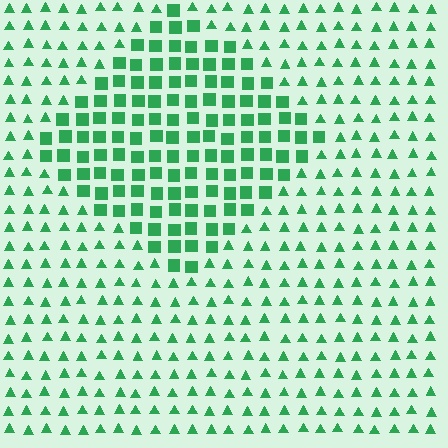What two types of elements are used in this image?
The image uses squares inside the diamond region and triangles outside it.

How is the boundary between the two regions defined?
The boundary is defined by a change in element shape: squares inside vs. triangles outside. All elements share the same color and spacing.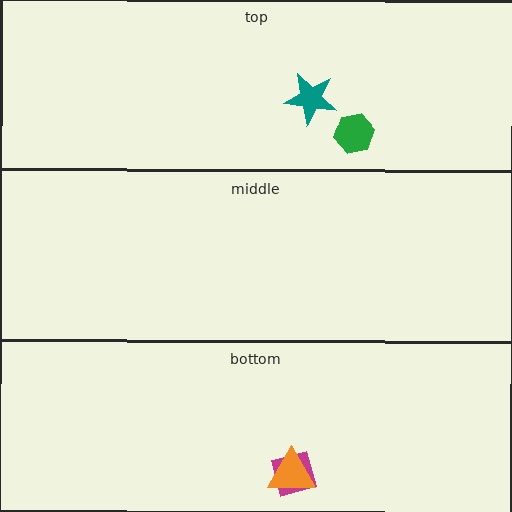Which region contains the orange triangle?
The bottom region.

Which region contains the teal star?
The top region.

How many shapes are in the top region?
2.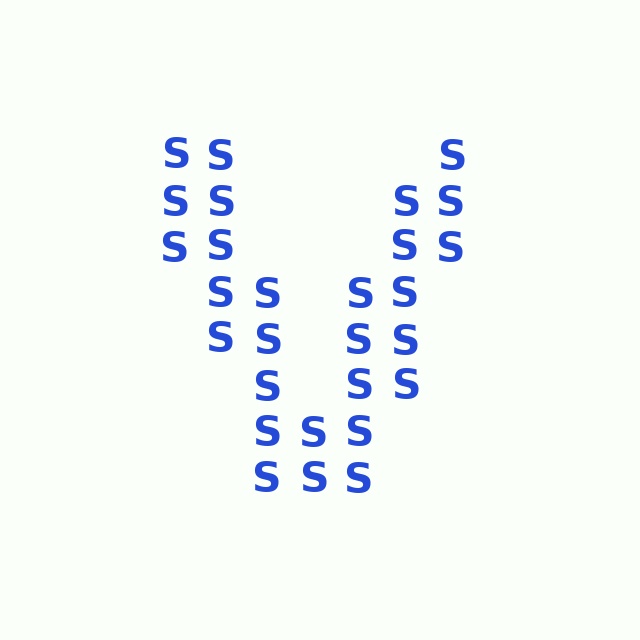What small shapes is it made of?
It is made of small letter S's.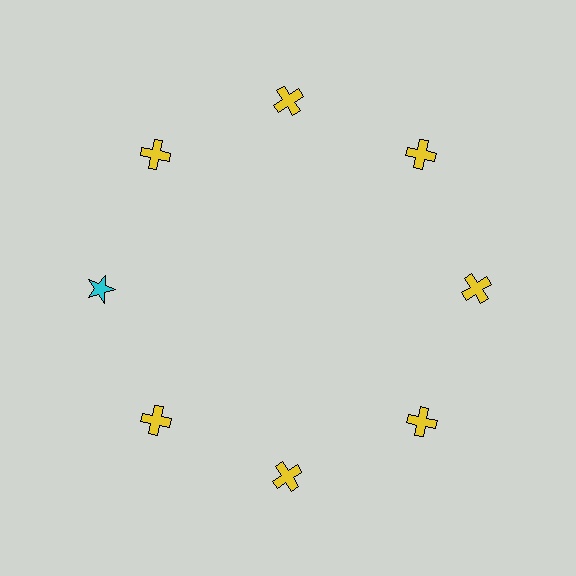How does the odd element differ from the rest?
It differs in both color (cyan instead of yellow) and shape (star instead of cross).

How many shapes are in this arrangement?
There are 8 shapes arranged in a ring pattern.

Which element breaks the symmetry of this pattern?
The cyan star at roughly the 9 o'clock position breaks the symmetry. All other shapes are yellow crosses.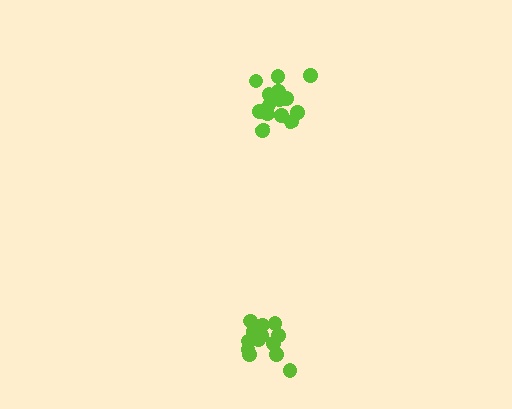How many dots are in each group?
Group 1: 15 dots, Group 2: 14 dots (29 total).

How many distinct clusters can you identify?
There are 2 distinct clusters.